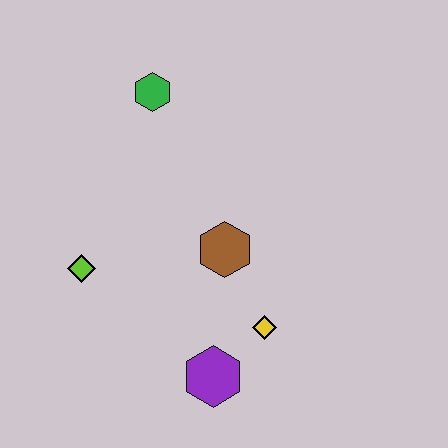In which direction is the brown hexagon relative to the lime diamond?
The brown hexagon is to the right of the lime diamond.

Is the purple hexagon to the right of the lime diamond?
Yes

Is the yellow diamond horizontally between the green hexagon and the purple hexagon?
No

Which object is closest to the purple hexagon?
The yellow diamond is closest to the purple hexagon.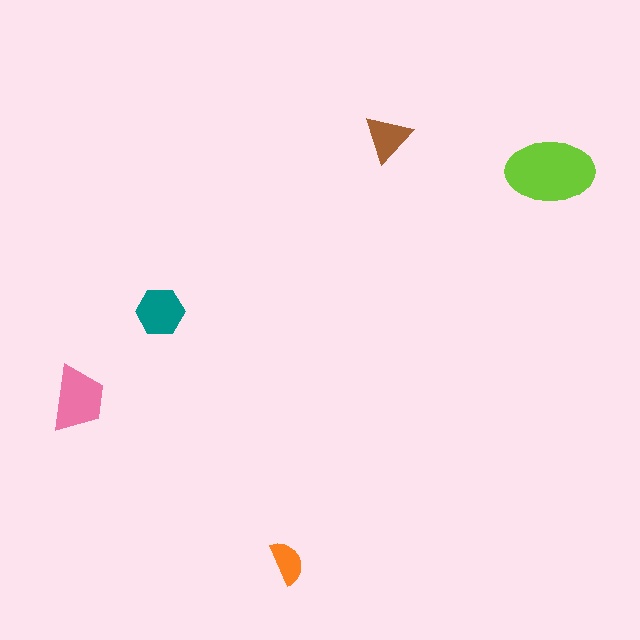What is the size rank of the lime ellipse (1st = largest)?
1st.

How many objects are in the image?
There are 5 objects in the image.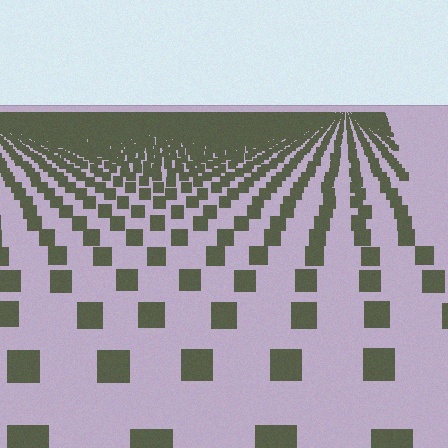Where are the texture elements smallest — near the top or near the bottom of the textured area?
Near the top.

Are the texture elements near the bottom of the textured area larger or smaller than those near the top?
Larger. Near the bottom, elements are closer to the viewer and appear at a bigger on-screen size.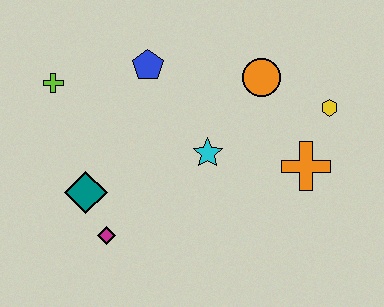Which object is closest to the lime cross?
The blue pentagon is closest to the lime cross.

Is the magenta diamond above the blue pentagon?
No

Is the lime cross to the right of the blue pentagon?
No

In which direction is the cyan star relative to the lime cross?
The cyan star is to the right of the lime cross.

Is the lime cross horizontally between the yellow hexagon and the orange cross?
No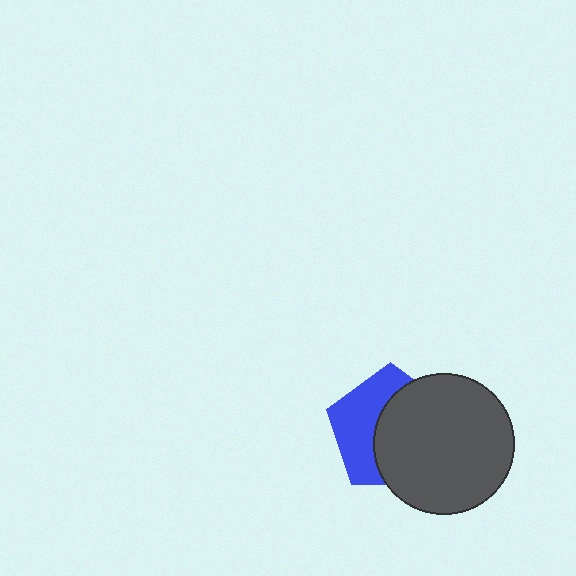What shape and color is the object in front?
The object in front is a dark gray circle.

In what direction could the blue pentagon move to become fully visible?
The blue pentagon could move left. That would shift it out from behind the dark gray circle entirely.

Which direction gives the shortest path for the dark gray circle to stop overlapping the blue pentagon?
Moving right gives the shortest separation.